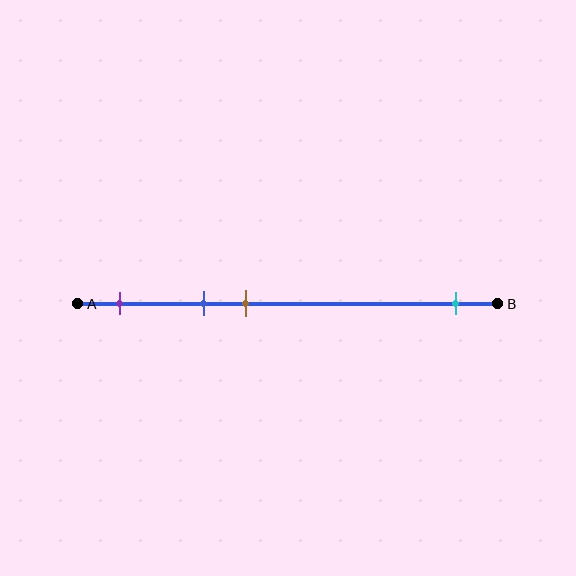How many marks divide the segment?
There are 4 marks dividing the segment.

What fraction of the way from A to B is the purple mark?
The purple mark is approximately 10% (0.1) of the way from A to B.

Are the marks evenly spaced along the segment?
No, the marks are not evenly spaced.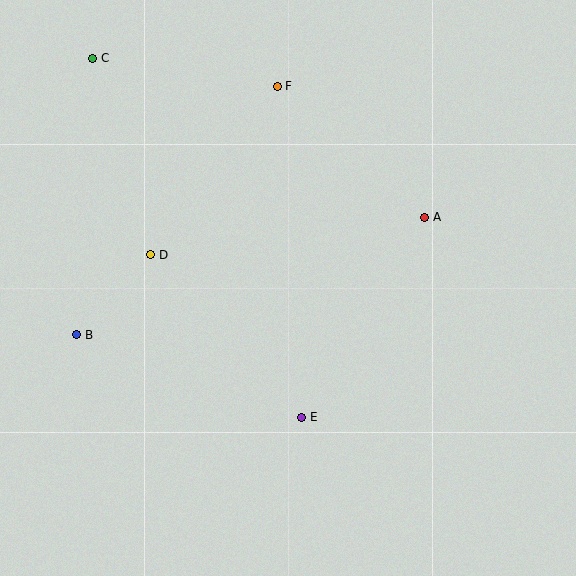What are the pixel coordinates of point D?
Point D is at (151, 255).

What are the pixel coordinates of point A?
Point A is at (425, 217).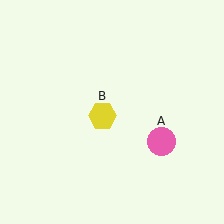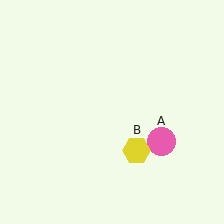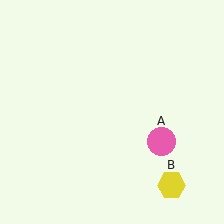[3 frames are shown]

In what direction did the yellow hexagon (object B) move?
The yellow hexagon (object B) moved down and to the right.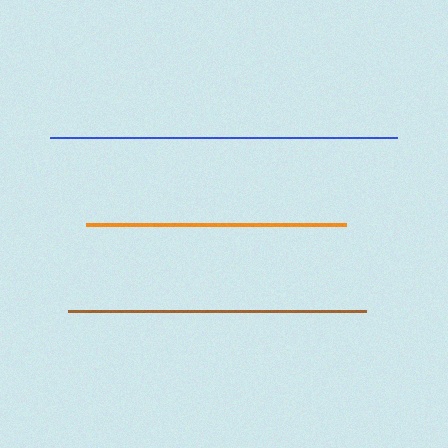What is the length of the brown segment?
The brown segment is approximately 298 pixels long.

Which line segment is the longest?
The blue line is the longest at approximately 347 pixels.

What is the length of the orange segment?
The orange segment is approximately 260 pixels long.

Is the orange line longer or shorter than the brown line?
The brown line is longer than the orange line.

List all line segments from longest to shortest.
From longest to shortest: blue, brown, orange.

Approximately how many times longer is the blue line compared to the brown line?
The blue line is approximately 1.2 times the length of the brown line.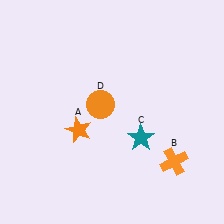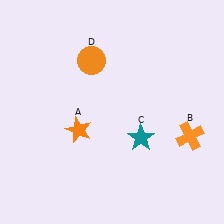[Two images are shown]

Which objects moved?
The objects that moved are: the orange cross (B), the orange circle (D).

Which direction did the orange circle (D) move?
The orange circle (D) moved up.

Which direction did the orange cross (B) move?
The orange cross (B) moved up.